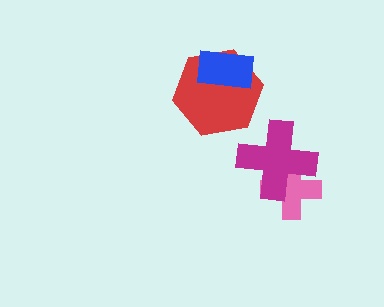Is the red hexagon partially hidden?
Yes, it is partially covered by another shape.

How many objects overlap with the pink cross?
1 object overlaps with the pink cross.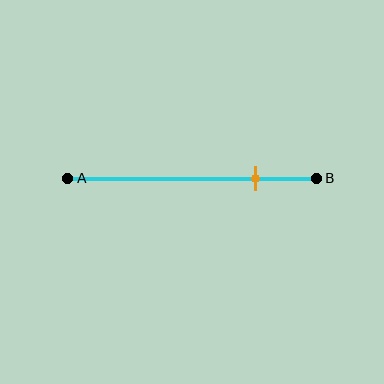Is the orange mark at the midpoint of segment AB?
No, the mark is at about 75% from A, not at the 50% midpoint.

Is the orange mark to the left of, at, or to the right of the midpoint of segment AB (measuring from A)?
The orange mark is to the right of the midpoint of segment AB.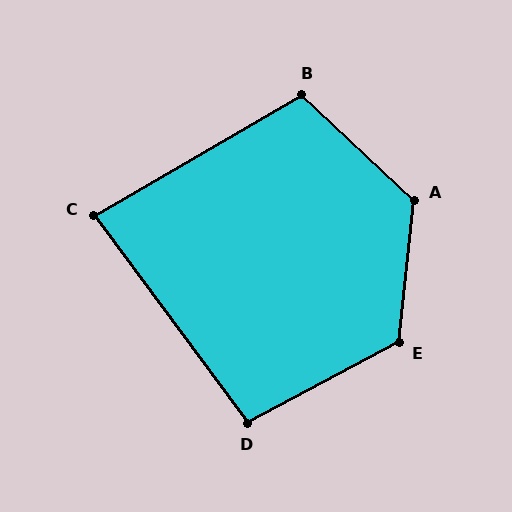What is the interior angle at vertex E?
Approximately 124 degrees (obtuse).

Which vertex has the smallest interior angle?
C, at approximately 84 degrees.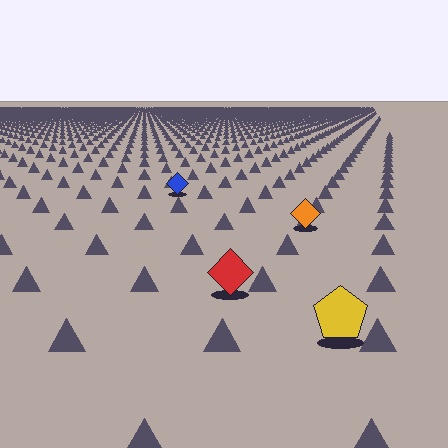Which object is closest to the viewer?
The yellow pentagon is closest. The texture marks near it are larger and more spread out.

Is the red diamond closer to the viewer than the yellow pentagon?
No. The yellow pentagon is closer — you can tell from the texture gradient: the ground texture is coarser near it.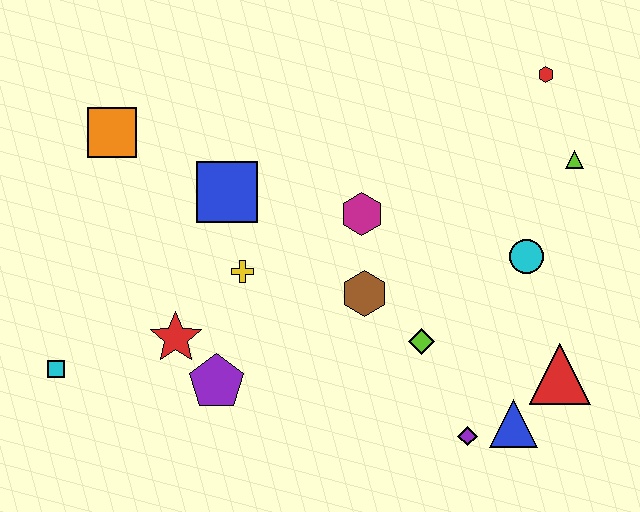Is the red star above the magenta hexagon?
No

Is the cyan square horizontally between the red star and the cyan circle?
No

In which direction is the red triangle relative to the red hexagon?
The red triangle is below the red hexagon.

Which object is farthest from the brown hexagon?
The cyan square is farthest from the brown hexagon.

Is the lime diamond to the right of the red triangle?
No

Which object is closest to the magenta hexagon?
The brown hexagon is closest to the magenta hexagon.